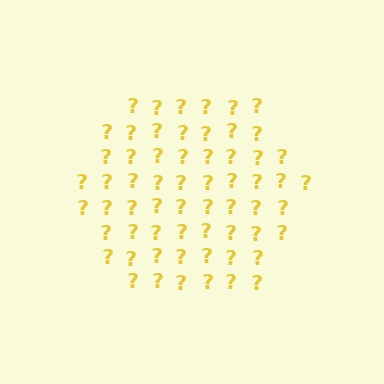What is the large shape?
The large shape is a hexagon.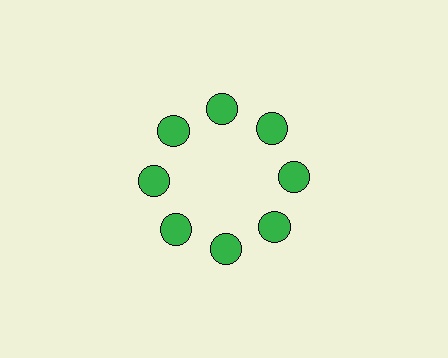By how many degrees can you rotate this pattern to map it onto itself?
The pattern maps onto itself every 45 degrees of rotation.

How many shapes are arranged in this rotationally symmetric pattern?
There are 8 shapes, arranged in 8 groups of 1.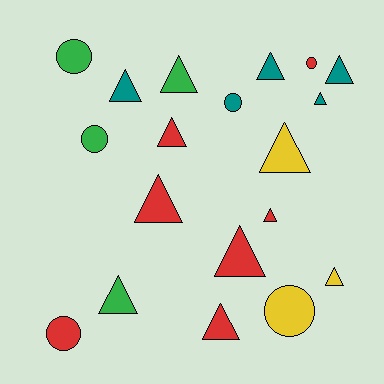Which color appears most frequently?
Red, with 7 objects.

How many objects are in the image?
There are 19 objects.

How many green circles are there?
There are 2 green circles.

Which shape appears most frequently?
Triangle, with 13 objects.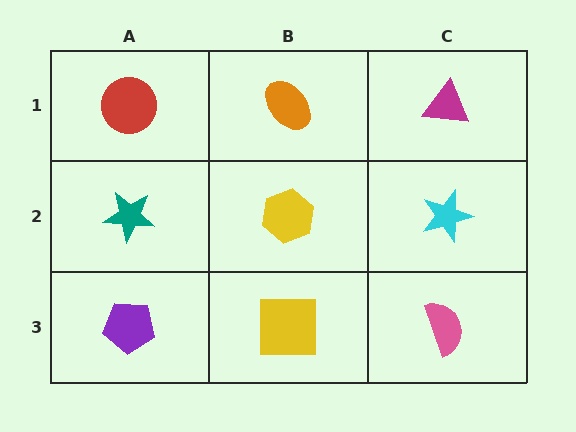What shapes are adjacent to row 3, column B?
A yellow hexagon (row 2, column B), a purple pentagon (row 3, column A), a pink semicircle (row 3, column C).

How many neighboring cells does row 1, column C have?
2.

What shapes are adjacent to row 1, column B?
A yellow hexagon (row 2, column B), a red circle (row 1, column A), a magenta triangle (row 1, column C).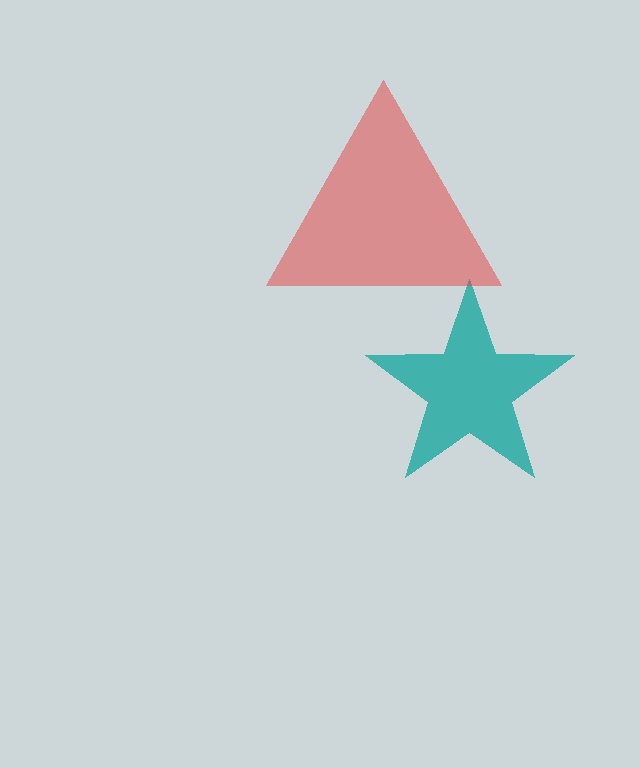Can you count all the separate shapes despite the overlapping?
Yes, there are 2 separate shapes.